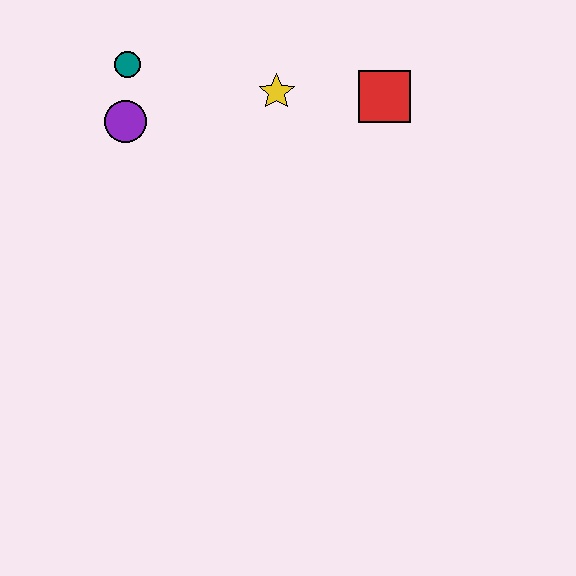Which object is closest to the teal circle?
The purple circle is closest to the teal circle.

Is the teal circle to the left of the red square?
Yes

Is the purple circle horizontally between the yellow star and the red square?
No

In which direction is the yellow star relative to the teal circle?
The yellow star is to the right of the teal circle.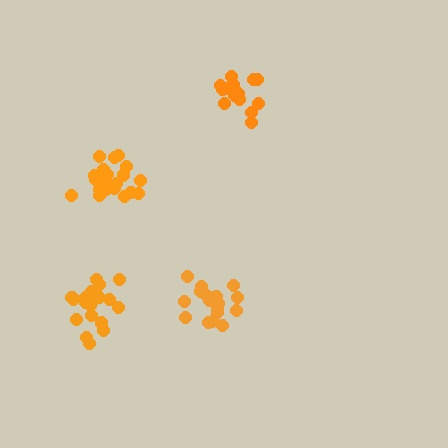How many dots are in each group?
Group 1: 21 dots, Group 2: 15 dots, Group 3: 19 dots, Group 4: 21 dots (76 total).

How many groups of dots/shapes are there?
There are 4 groups.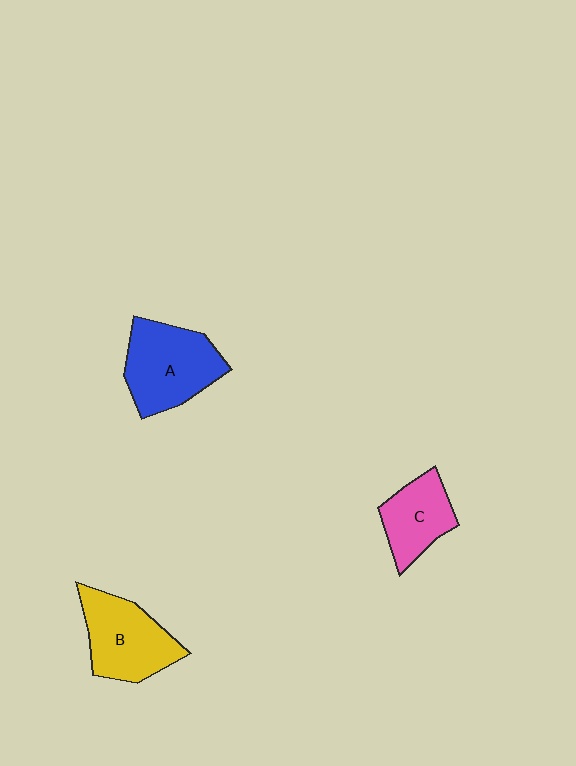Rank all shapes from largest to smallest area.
From largest to smallest: A (blue), B (yellow), C (pink).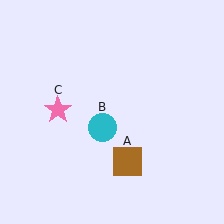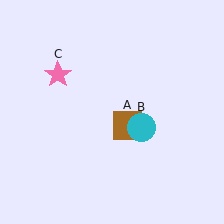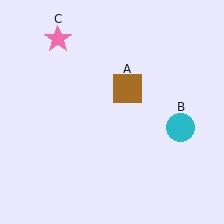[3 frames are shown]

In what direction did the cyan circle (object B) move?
The cyan circle (object B) moved right.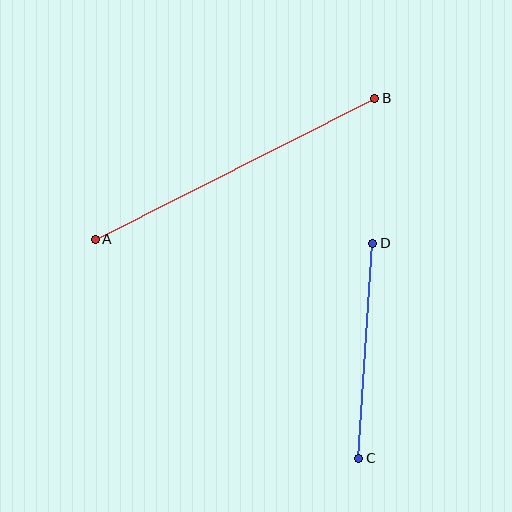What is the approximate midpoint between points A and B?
The midpoint is at approximately (235, 169) pixels.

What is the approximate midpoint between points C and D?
The midpoint is at approximately (366, 351) pixels.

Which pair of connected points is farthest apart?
Points A and B are farthest apart.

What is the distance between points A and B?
The distance is approximately 313 pixels.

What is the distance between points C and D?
The distance is approximately 216 pixels.